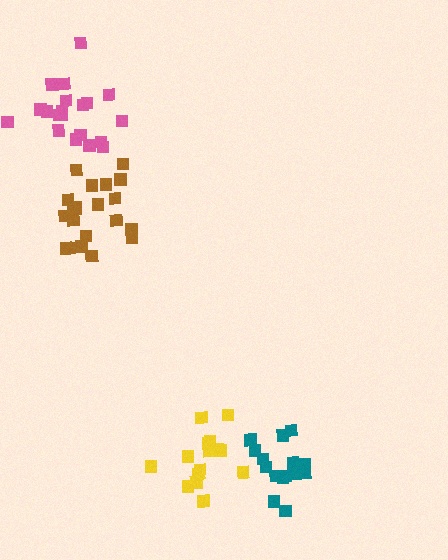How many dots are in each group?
Group 1: 15 dots, Group 2: 15 dots, Group 3: 20 dots, Group 4: 21 dots (71 total).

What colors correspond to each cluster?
The clusters are colored: teal, yellow, pink, brown.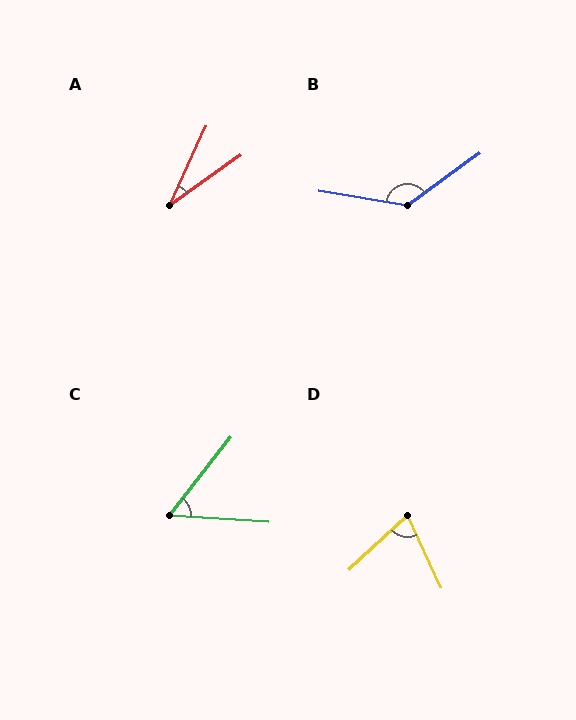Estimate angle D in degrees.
Approximately 72 degrees.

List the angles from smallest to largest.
A (30°), C (56°), D (72°), B (134°).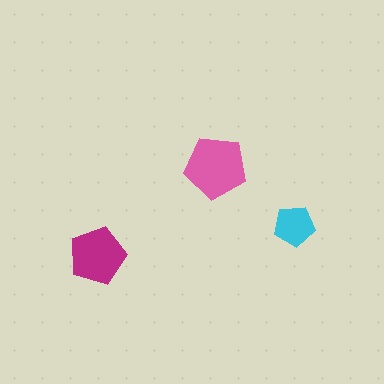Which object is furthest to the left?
The magenta pentagon is leftmost.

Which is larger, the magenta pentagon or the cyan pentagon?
The magenta one.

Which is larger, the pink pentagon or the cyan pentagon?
The pink one.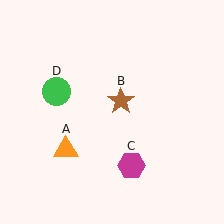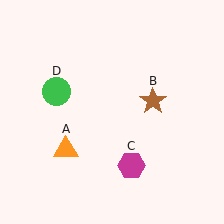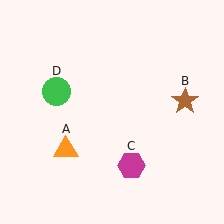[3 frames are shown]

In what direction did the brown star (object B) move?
The brown star (object B) moved right.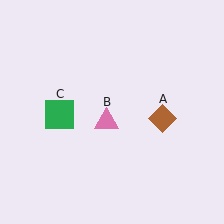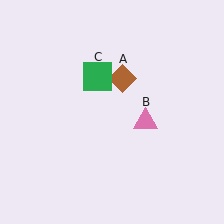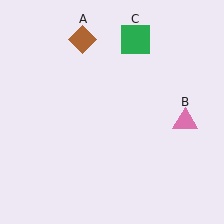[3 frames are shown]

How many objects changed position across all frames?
3 objects changed position: brown diamond (object A), pink triangle (object B), green square (object C).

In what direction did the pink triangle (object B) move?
The pink triangle (object B) moved right.